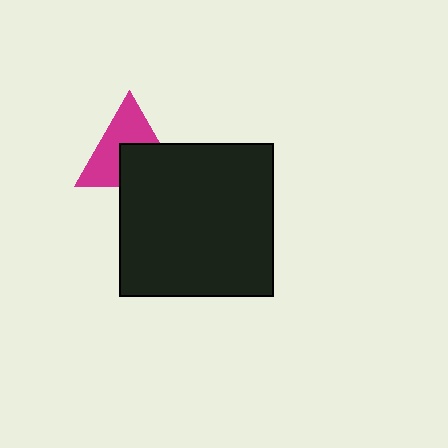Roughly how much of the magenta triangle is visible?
About half of it is visible (roughly 57%).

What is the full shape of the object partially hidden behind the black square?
The partially hidden object is a magenta triangle.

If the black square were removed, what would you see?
You would see the complete magenta triangle.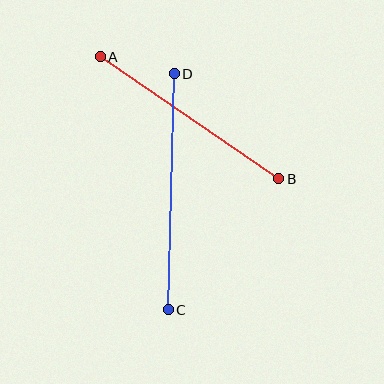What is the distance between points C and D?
The distance is approximately 236 pixels.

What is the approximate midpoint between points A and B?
The midpoint is at approximately (189, 118) pixels.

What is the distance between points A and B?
The distance is approximately 216 pixels.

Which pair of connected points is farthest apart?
Points C and D are farthest apart.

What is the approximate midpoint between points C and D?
The midpoint is at approximately (171, 192) pixels.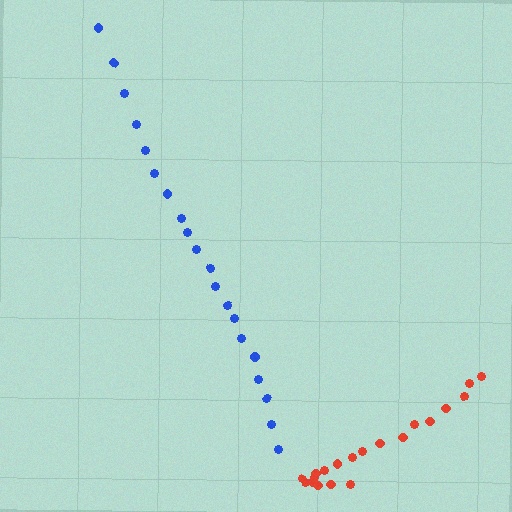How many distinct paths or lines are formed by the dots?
There are 2 distinct paths.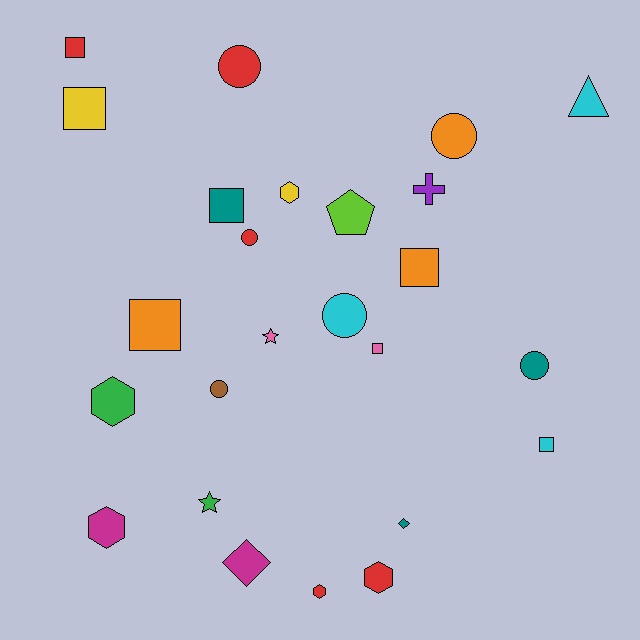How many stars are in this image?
There are 2 stars.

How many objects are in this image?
There are 25 objects.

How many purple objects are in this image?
There is 1 purple object.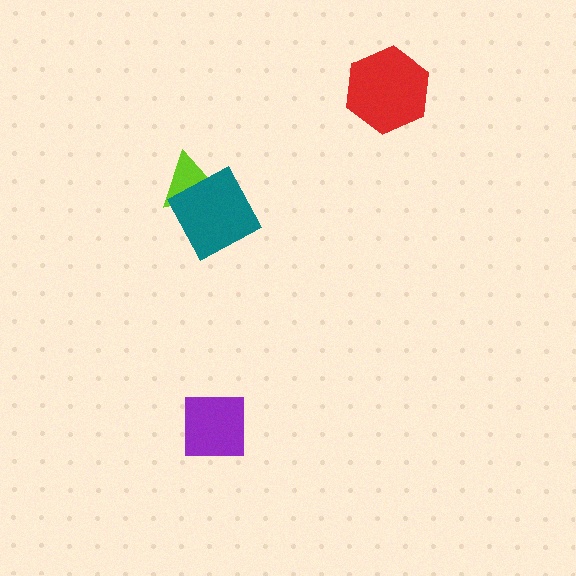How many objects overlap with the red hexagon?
0 objects overlap with the red hexagon.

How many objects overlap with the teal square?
1 object overlaps with the teal square.